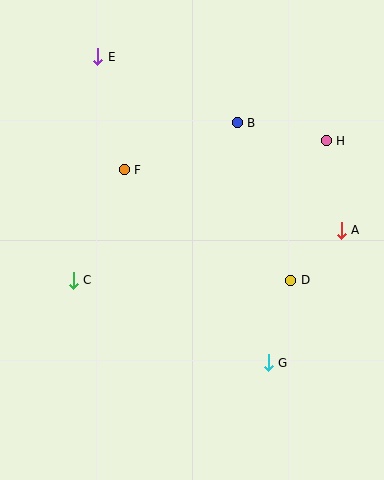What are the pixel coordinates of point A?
Point A is at (341, 230).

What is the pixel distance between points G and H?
The distance between G and H is 230 pixels.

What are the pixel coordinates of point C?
Point C is at (73, 280).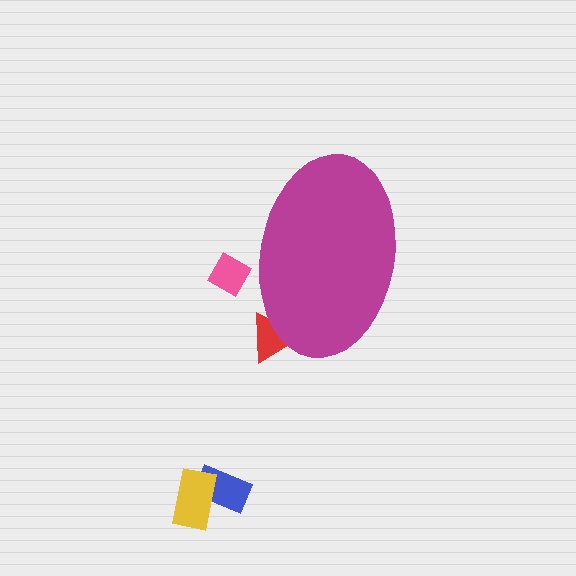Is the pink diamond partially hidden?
Yes, the pink diamond is partially hidden behind the magenta ellipse.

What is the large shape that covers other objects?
A magenta ellipse.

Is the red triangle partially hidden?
Yes, the red triangle is partially hidden behind the magenta ellipse.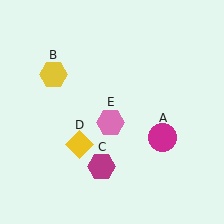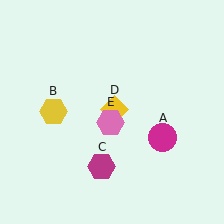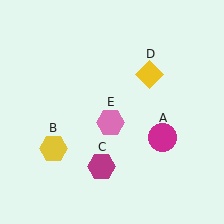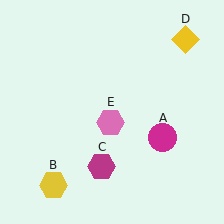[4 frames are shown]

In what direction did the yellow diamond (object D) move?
The yellow diamond (object D) moved up and to the right.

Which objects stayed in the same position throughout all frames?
Magenta circle (object A) and magenta hexagon (object C) and pink hexagon (object E) remained stationary.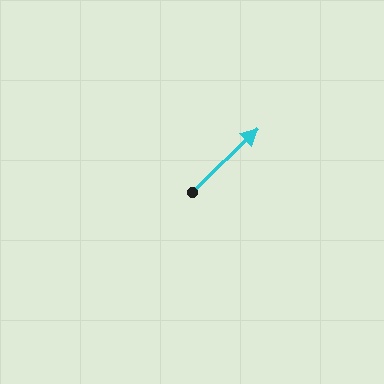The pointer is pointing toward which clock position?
Roughly 2 o'clock.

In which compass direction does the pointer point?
Northeast.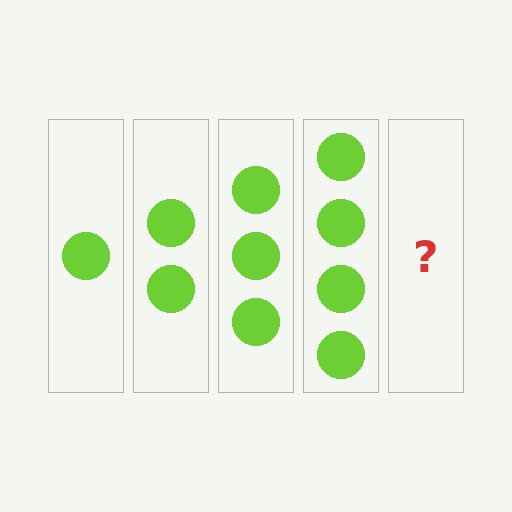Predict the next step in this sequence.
The next step is 5 circles.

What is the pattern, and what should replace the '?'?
The pattern is that each step adds one more circle. The '?' should be 5 circles.